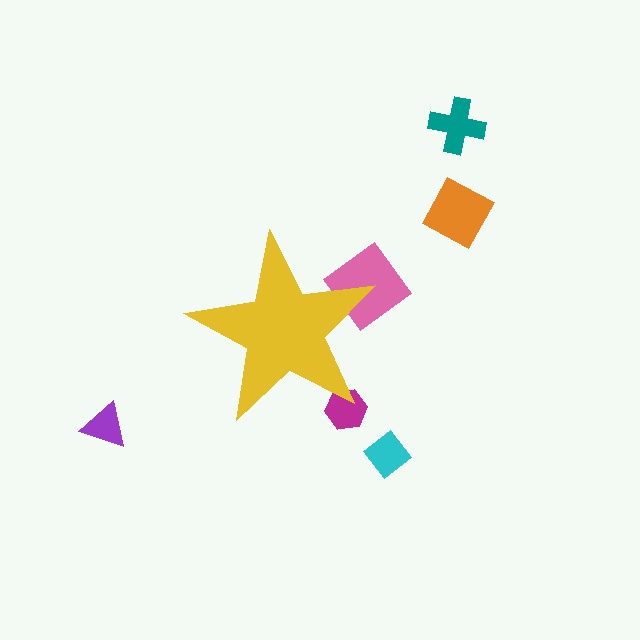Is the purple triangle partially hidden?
No, the purple triangle is fully visible.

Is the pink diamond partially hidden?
Yes, the pink diamond is partially hidden behind the yellow star.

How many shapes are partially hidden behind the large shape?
2 shapes are partially hidden.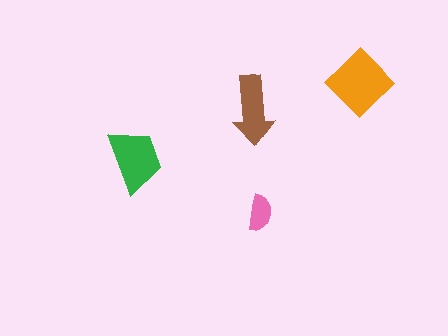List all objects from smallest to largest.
The pink semicircle, the brown arrow, the green trapezoid, the orange diamond.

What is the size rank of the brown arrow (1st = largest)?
3rd.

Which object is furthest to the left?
The green trapezoid is leftmost.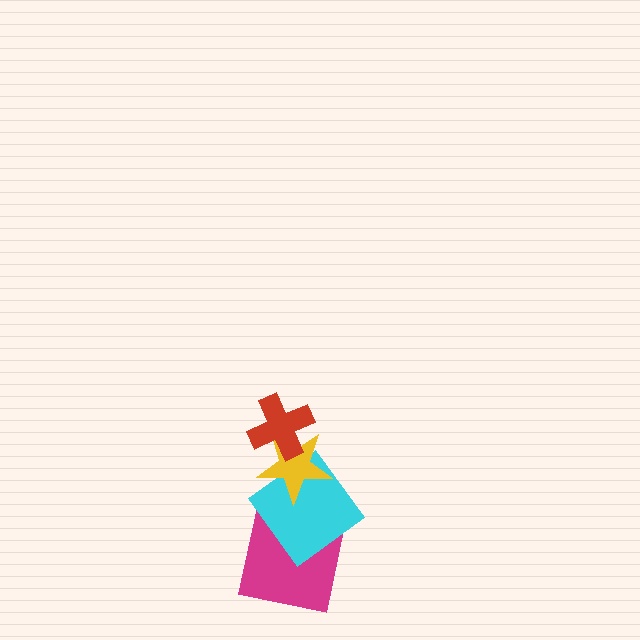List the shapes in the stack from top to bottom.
From top to bottom: the red cross, the yellow star, the cyan diamond, the magenta square.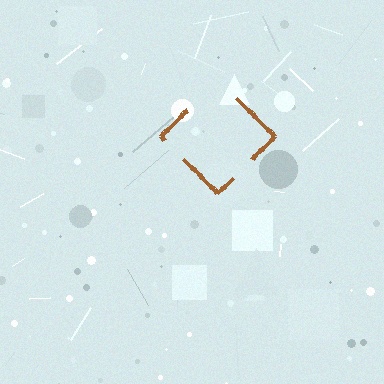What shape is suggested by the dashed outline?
The dashed outline suggests a diamond.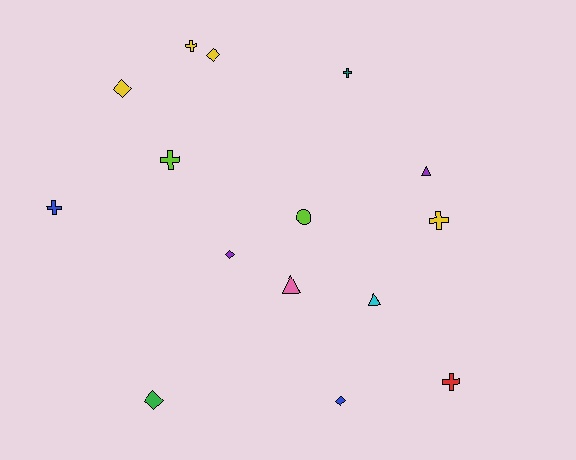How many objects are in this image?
There are 15 objects.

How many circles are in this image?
There is 1 circle.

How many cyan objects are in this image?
There is 1 cyan object.